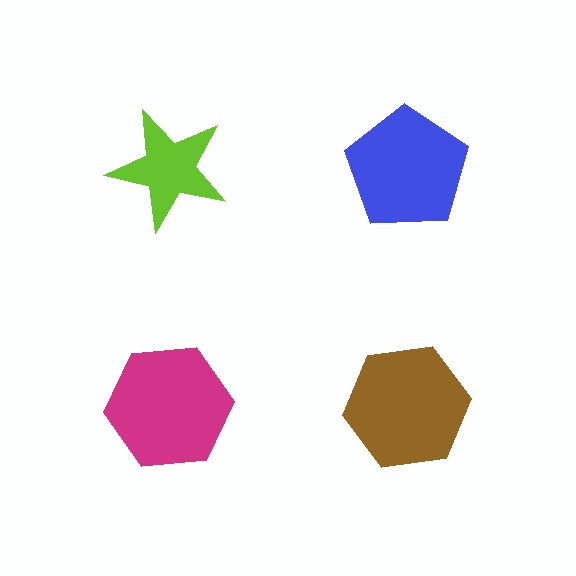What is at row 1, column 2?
A blue pentagon.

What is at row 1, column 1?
A lime star.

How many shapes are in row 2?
2 shapes.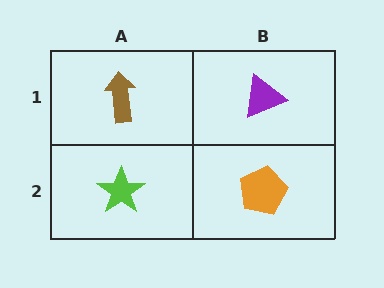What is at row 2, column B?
An orange pentagon.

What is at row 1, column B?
A purple triangle.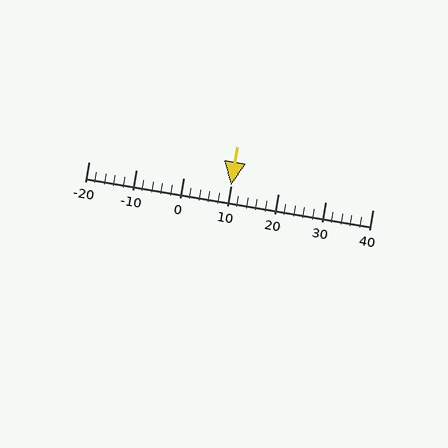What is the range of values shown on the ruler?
The ruler shows values from -20 to 40.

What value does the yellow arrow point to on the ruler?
The yellow arrow points to approximately 10.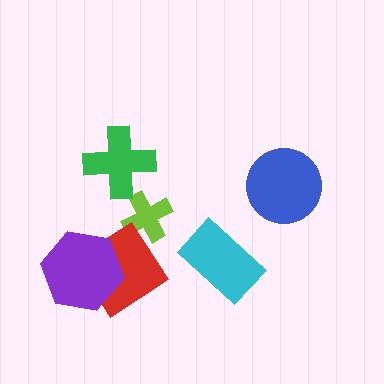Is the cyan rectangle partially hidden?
No, no other shape covers it.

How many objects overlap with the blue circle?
0 objects overlap with the blue circle.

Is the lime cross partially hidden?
Yes, it is partially covered by another shape.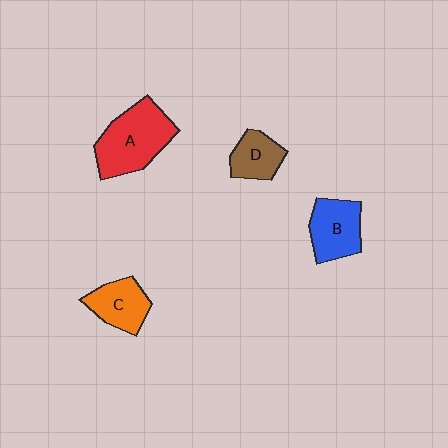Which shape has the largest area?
Shape A (red).